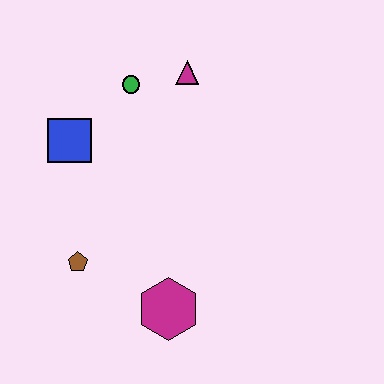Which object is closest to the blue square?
The green circle is closest to the blue square.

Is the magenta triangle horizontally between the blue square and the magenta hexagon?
No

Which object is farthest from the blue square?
The magenta hexagon is farthest from the blue square.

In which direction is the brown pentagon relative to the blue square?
The brown pentagon is below the blue square.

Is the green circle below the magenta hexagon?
No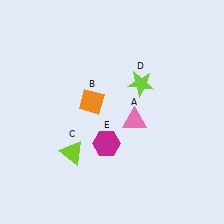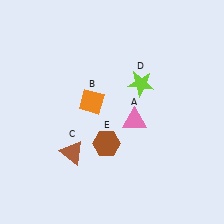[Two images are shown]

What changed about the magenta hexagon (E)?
In Image 1, E is magenta. In Image 2, it changed to brown.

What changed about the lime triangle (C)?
In Image 1, C is lime. In Image 2, it changed to brown.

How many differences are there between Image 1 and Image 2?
There are 2 differences between the two images.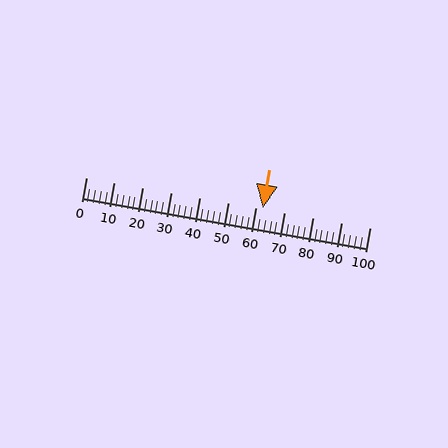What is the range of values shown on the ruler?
The ruler shows values from 0 to 100.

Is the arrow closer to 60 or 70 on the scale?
The arrow is closer to 60.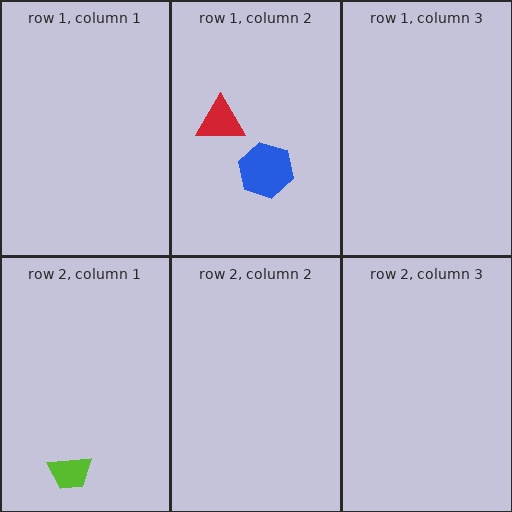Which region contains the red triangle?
The row 1, column 2 region.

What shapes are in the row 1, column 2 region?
The red triangle, the blue hexagon.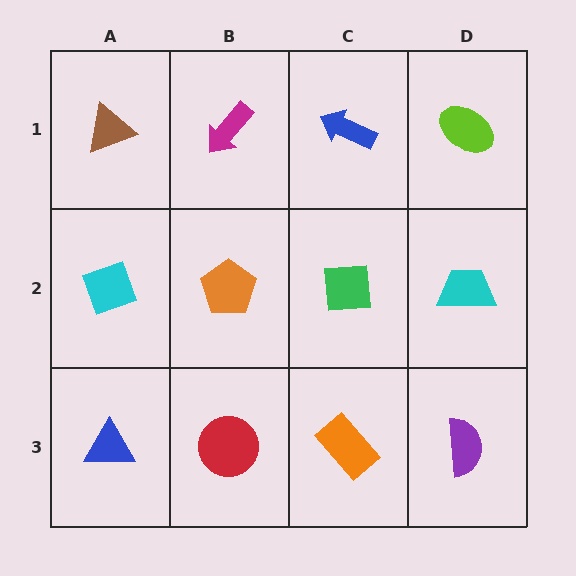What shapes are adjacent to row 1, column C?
A green square (row 2, column C), a magenta arrow (row 1, column B), a lime ellipse (row 1, column D).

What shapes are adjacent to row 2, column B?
A magenta arrow (row 1, column B), a red circle (row 3, column B), a cyan diamond (row 2, column A), a green square (row 2, column C).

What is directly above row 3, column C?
A green square.